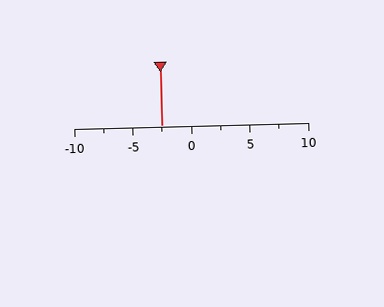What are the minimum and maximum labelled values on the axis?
The axis runs from -10 to 10.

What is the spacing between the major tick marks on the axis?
The major ticks are spaced 5 apart.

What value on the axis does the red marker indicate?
The marker indicates approximately -2.5.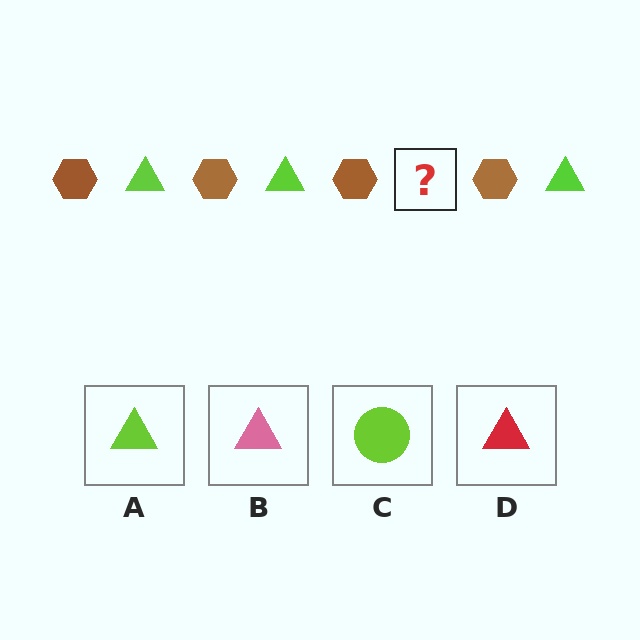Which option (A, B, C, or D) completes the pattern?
A.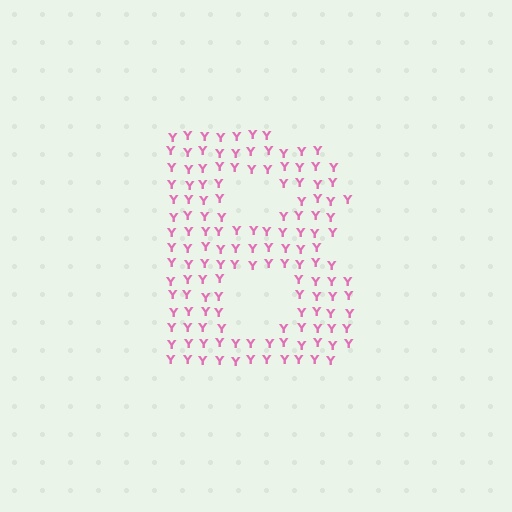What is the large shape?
The large shape is the letter B.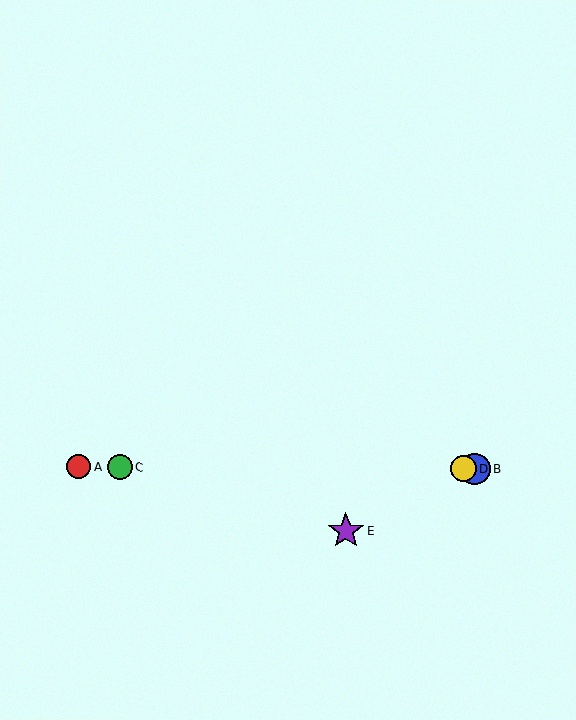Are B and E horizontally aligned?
No, B is at y≈468 and E is at y≈531.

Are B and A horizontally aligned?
Yes, both are at y≈468.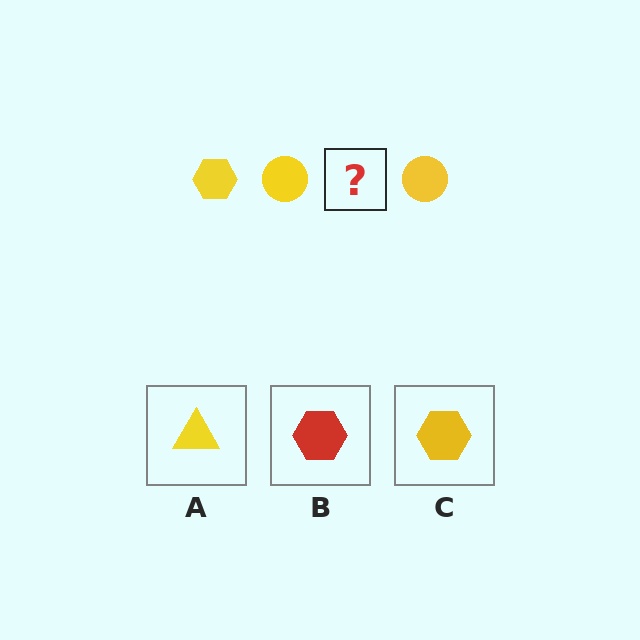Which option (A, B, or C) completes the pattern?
C.